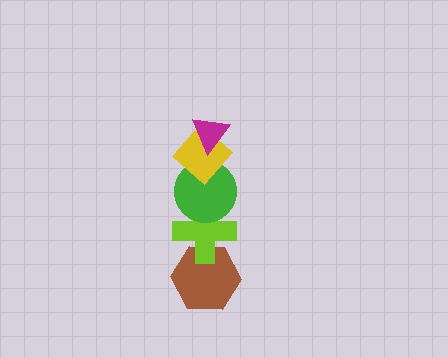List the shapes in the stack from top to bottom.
From top to bottom: the magenta triangle, the yellow diamond, the green circle, the lime cross, the brown hexagon.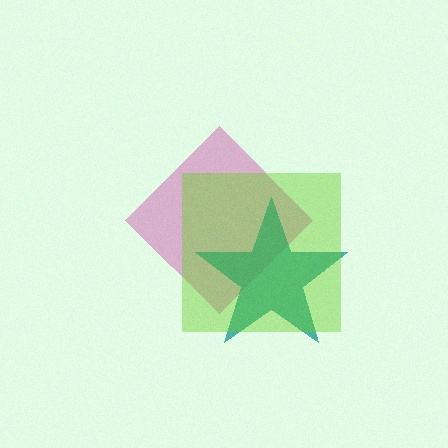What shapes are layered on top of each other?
The layered shapes are: a magenta diamond, a teal star, a lime square.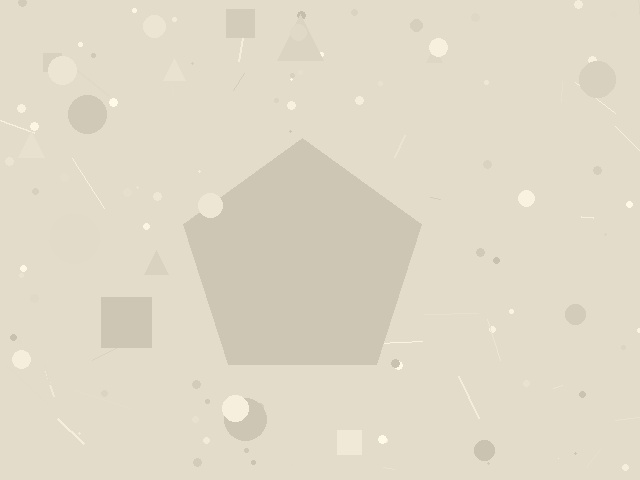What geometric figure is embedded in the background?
A pentagon is embedded in the background.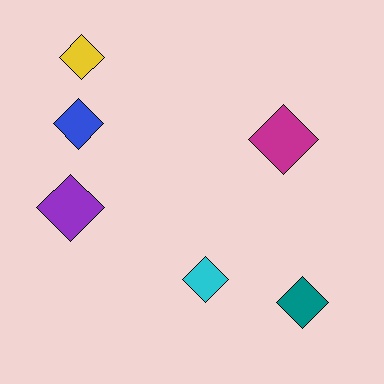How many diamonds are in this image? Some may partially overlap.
There are 6 diamonds.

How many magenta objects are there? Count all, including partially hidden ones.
There is 1 magenta object.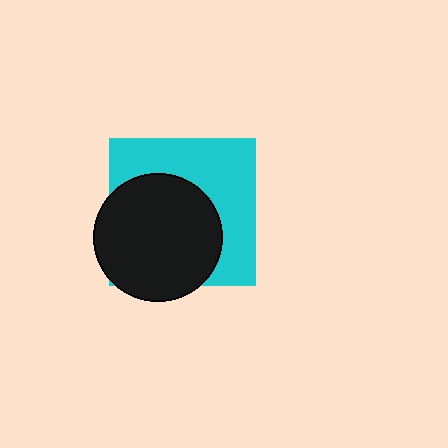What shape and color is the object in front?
The object in front is a black circle.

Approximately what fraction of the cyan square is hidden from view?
Roughly 52% of the cyan square is hidden behind the black circle.